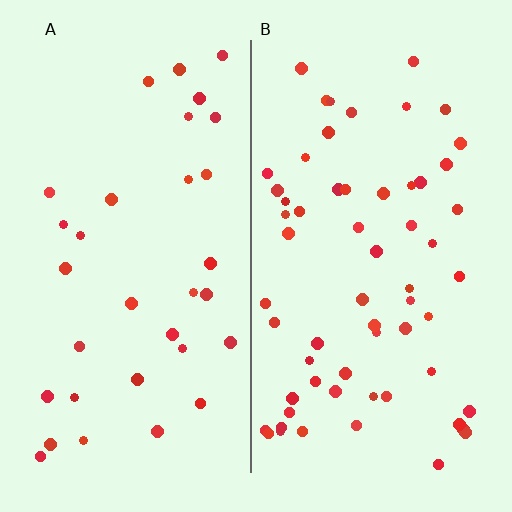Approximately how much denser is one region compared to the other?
Approximately 1.9× — region B over region A.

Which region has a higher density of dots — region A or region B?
B (the right).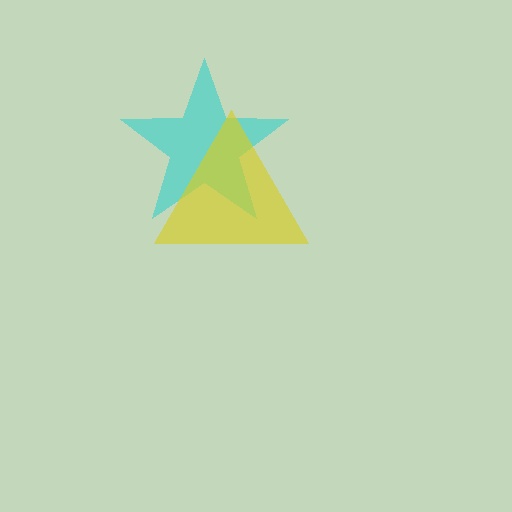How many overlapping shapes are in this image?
There are 2 overlapping shapes in the image.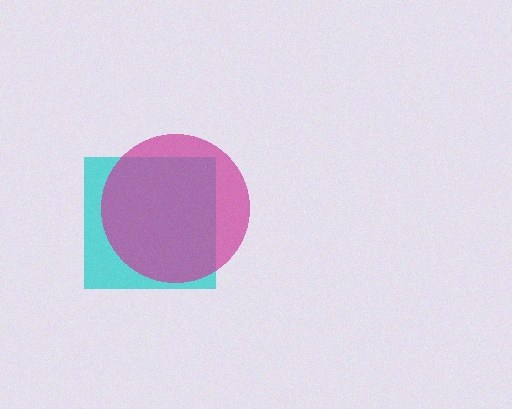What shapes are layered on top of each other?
The layered shapes are: a cyan square, a magenta circle.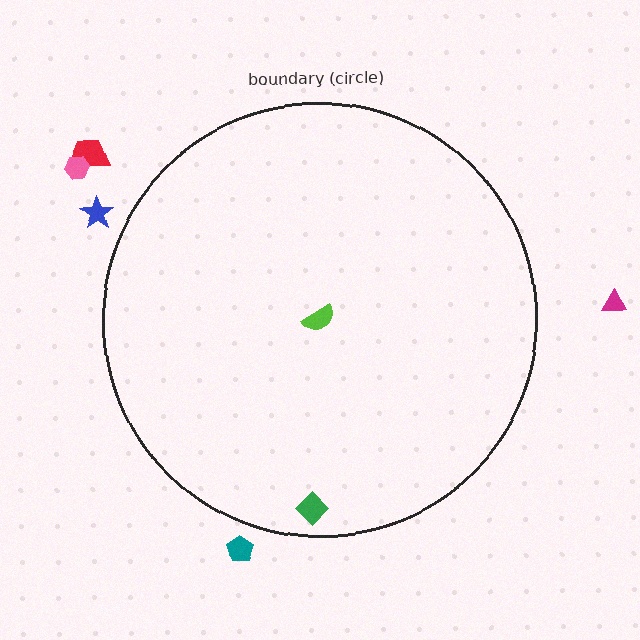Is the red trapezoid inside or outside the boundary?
Outside.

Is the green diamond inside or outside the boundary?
Inside.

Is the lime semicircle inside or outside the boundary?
Inside.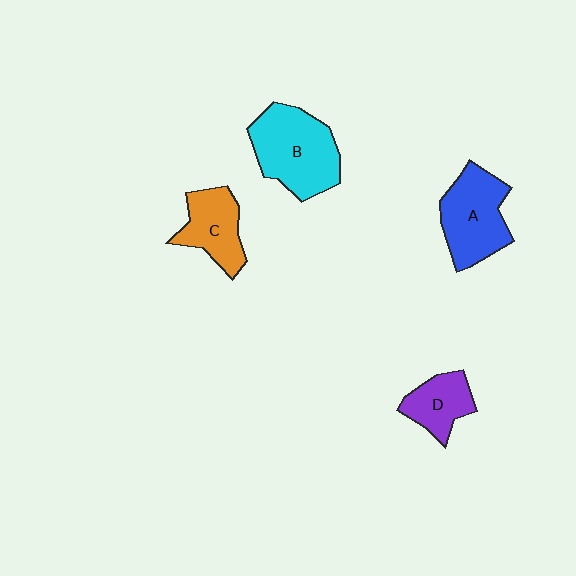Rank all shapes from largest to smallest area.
From largest to smallest: B (cyan), A (blue), C (orange), D (purple).